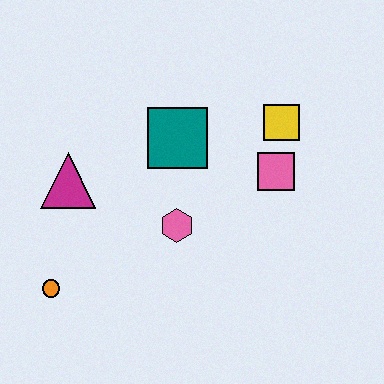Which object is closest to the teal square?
The pink hexagon is closest to the teal square.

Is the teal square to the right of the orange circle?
Yes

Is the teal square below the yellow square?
Yes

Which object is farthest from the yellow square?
The orange circle is farthest from the yellow square.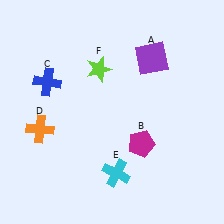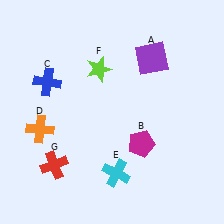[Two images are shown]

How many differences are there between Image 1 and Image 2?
There is 1 difference between the two images.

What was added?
A red cross (G) was added in Image 2.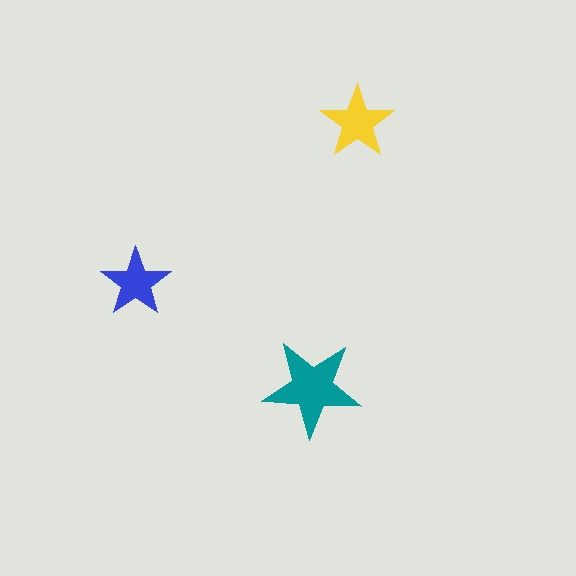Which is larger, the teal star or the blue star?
The teal one.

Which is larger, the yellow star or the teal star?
The teal one.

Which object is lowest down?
The teal star is bottommost.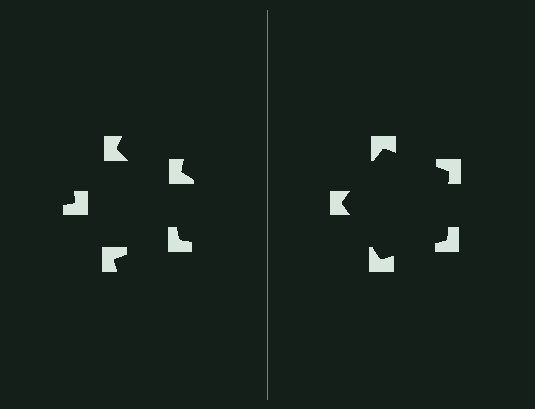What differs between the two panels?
The notched squares are positioned identically on both sides; only the wedge orientations differ. On the right they align to a pentagon; on the left they are misaligned.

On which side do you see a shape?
An illusory pentagon appears on the right side. On the left side the wedge cuts are rotated, so no coherent shape forms.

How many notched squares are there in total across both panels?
10 — 5 on each side.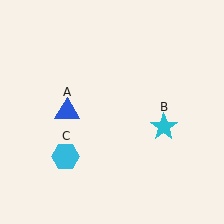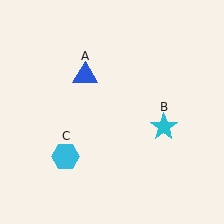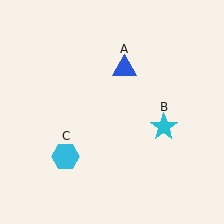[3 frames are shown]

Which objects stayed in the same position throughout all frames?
Cyan star (object B) and cyan hexagon (object C) remained stationary.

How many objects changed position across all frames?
1 object changed position: blue triangle (object A).